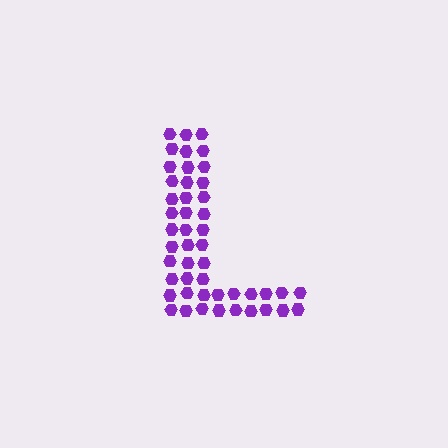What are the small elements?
The small elements are hexagons.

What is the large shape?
The large shape is the letter L.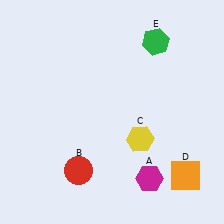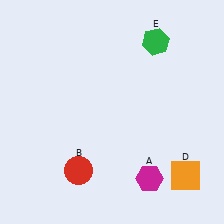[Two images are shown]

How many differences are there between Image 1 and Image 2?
There is 1 difference between the two images.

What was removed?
The yellow hexagon (C) was removed in Image 2.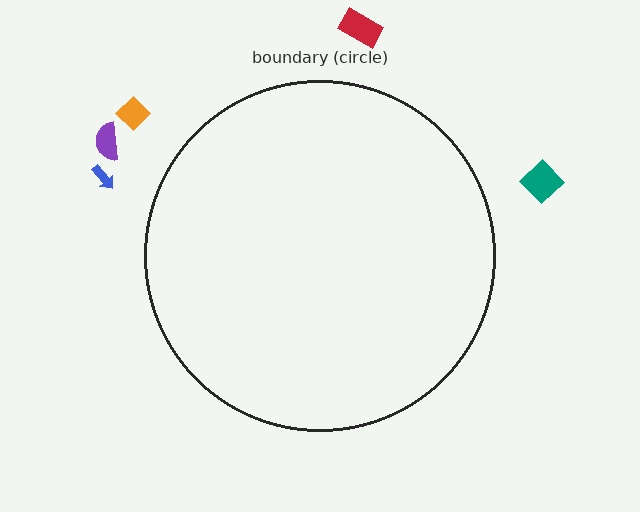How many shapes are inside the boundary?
0 inside, 5 outside.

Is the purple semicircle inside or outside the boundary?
Outside.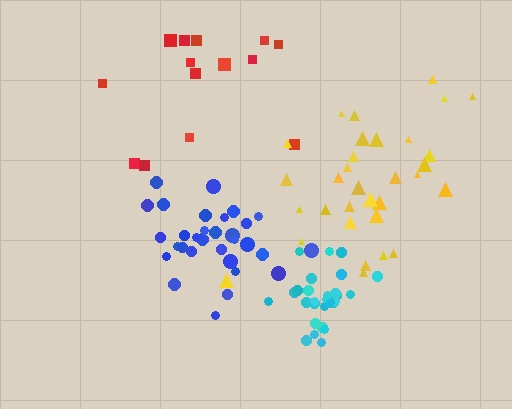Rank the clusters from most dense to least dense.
cyan, blue, yellow, red.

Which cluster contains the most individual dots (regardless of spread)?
Yellow (32).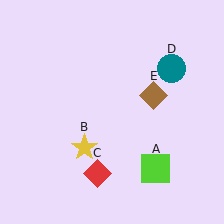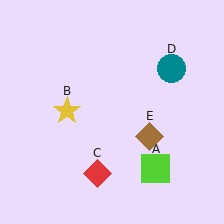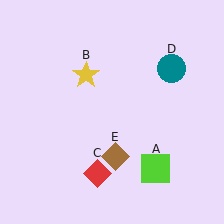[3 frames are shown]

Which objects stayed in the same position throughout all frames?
Lime square (object A) and red diamond (object C) and teal circle (object D) remained stationary.